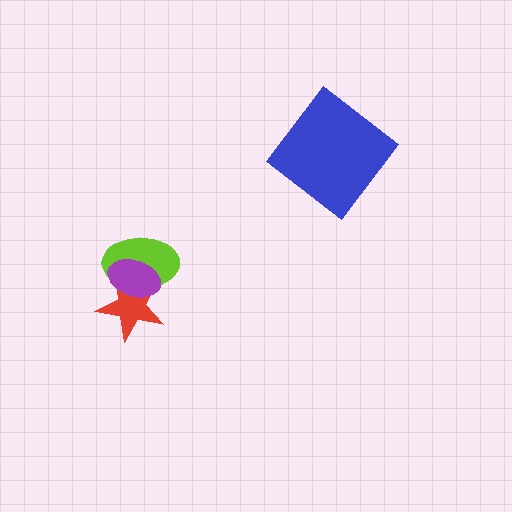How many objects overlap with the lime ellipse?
2 objects overlap with the lime ellipse.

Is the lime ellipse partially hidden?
Yes, it is partially covered by another shape.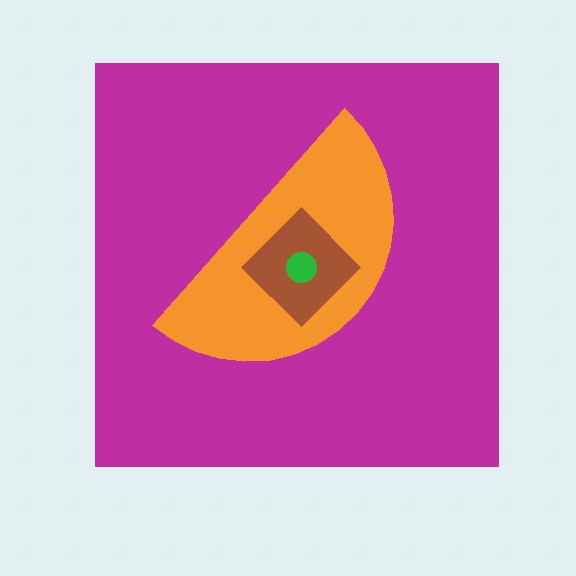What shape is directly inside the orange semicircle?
The brown diamond.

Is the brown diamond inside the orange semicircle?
Yes.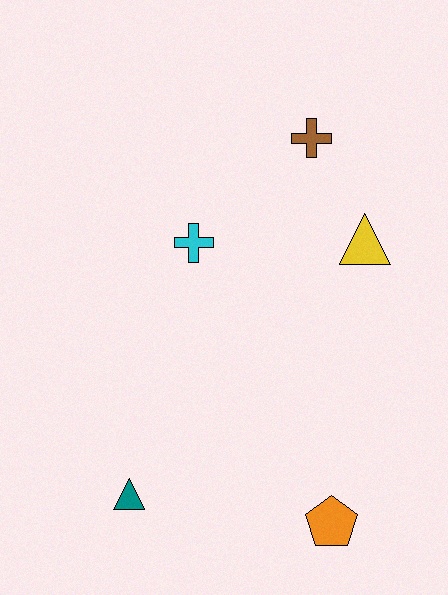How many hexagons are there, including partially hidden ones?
There are no hexagons.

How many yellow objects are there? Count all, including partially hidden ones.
There is 1 yellow object.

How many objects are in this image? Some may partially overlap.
There are 5 objects.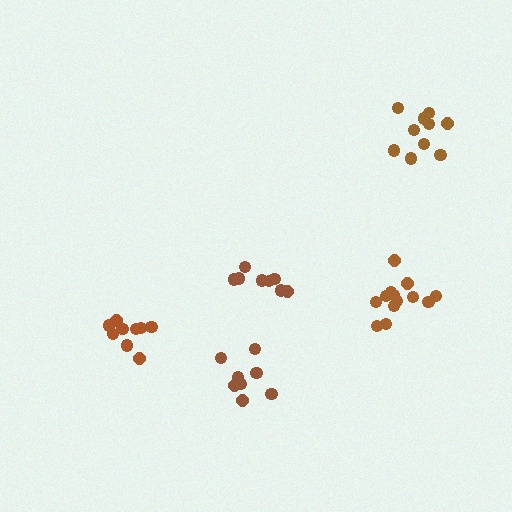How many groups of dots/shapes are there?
There are 5 groups.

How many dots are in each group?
Group 1: 8 dots, Group 2: 10 dots, Group 3: 13 dots, Group 4: 9 dots, Group 5: 8 dots (48 total).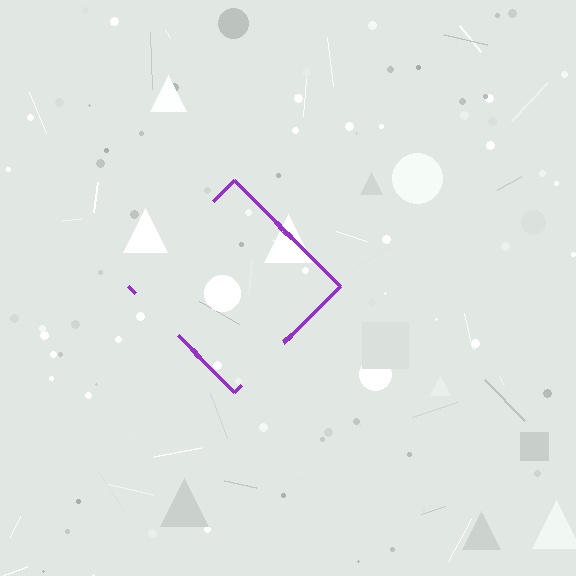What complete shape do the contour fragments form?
The contour fragments form a diamond.